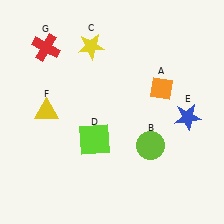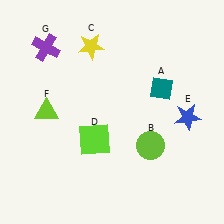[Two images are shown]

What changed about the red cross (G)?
In Image 1, G is red. In Image 2, it changed to purple.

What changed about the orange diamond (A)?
In Image 1, A is orange. In Image 2, it changed to teal.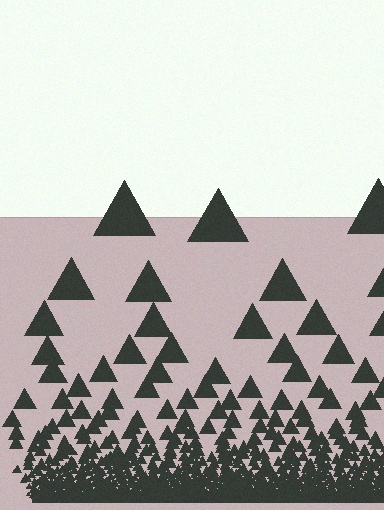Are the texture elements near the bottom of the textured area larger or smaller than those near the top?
Smaller. The gradient is inverted — elements near the bottom are smaller and denser.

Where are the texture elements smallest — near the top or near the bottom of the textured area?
Near the bottom.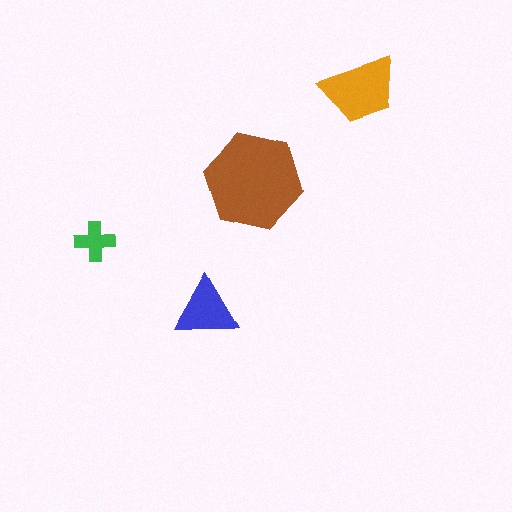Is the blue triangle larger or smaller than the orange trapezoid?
Smaller.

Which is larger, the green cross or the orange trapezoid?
The orange trapezoid.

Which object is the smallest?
The green cross.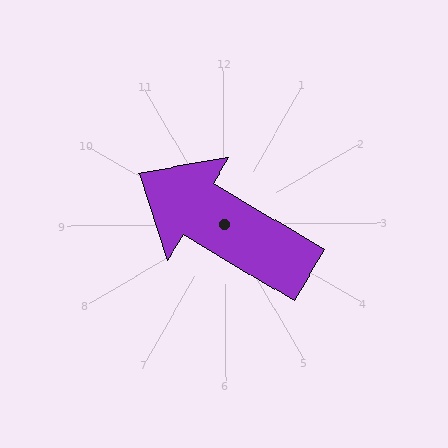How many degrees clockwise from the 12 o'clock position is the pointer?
Approximately 301 degrees.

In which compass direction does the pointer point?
Northwest.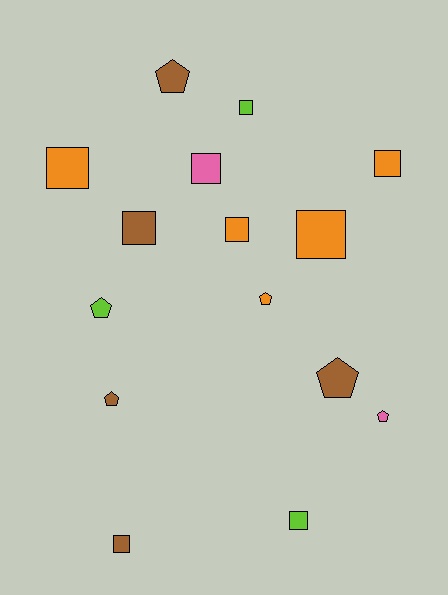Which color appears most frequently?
Brown, with 5 objects.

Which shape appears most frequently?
Square, with 9 objects.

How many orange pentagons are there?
There is 1 orange pentagon.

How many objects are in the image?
There are 15 objects.